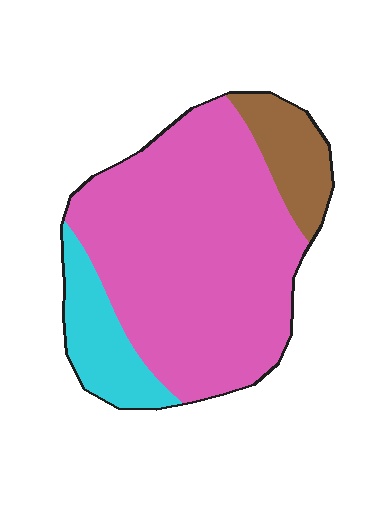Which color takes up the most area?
Pink, at roughly 75%.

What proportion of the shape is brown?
Brown covers 12% of the shape.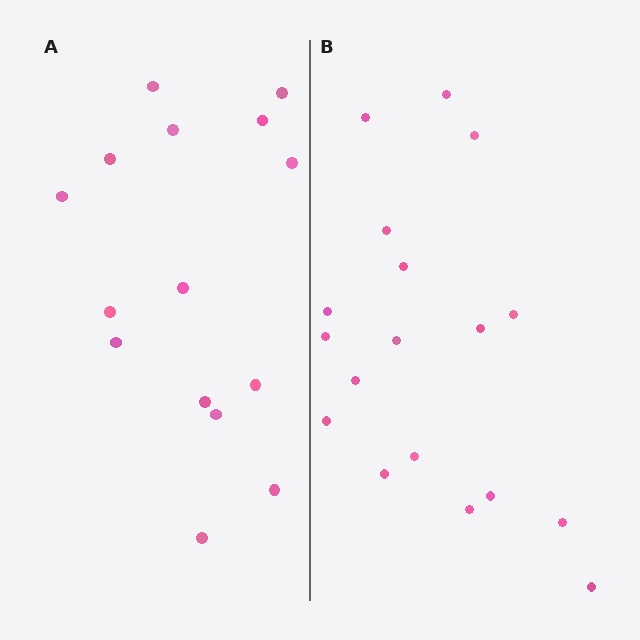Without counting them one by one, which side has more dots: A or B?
Region B (the right region) has more dots.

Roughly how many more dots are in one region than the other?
Region B has just a few more — roughly 2 or 3 more dots than region A.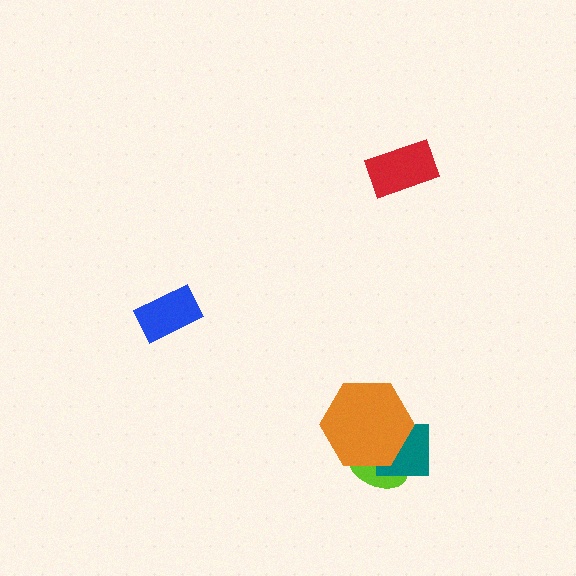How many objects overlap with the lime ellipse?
2 objects overlap with the lime ellipse.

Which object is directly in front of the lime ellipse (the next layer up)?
The teal square is directly in front of the lime ellipse.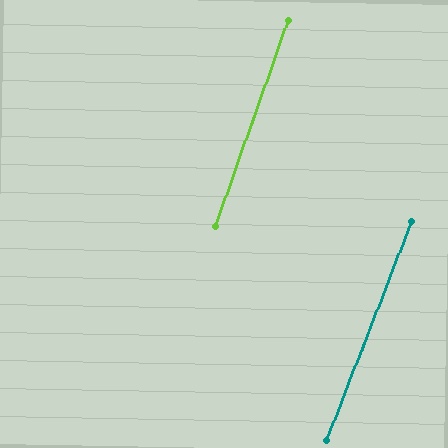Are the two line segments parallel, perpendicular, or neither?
Parallel — their directions differ by only 1.7°.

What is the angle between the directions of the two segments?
Approximately 2 degrees.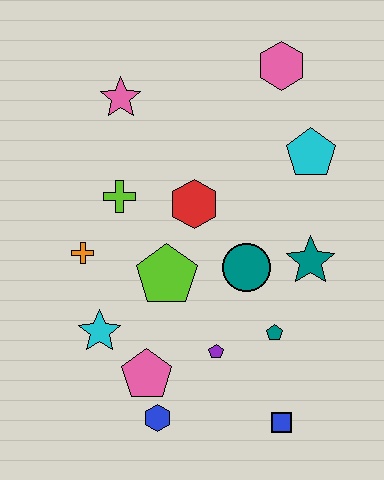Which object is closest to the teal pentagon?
The purple pentagon is closest to the teal pentagon.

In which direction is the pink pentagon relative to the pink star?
The pink pentagon is below the pink star.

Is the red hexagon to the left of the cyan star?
No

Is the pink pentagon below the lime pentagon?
Yes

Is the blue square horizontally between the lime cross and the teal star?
Yes